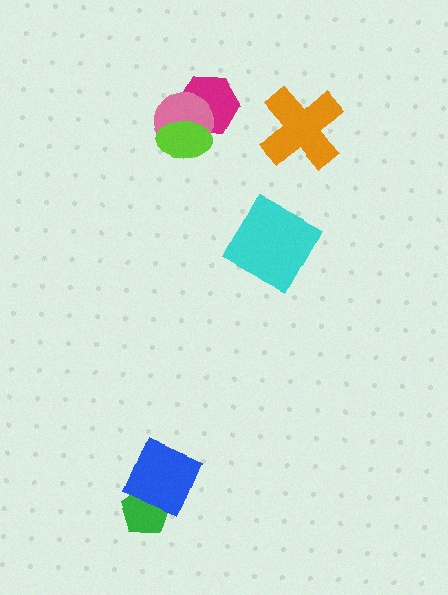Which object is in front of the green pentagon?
The blue diamond is in front of the green pentagon.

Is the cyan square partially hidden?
No, no other shape covers it.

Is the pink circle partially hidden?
Yes, it is partially covered by another shape.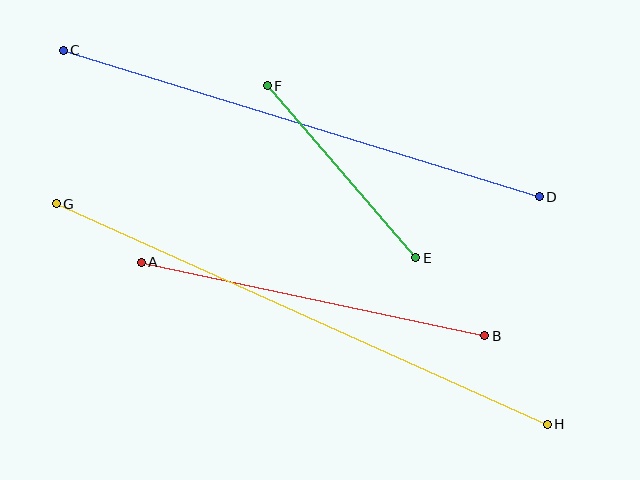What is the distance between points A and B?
The distance is approximately 351 pixels.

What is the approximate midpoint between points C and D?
The midpoint is at approximately (301, 123) pixels.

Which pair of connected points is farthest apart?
Points G and H are farthest apart.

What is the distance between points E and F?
The distance is approximately 227 pixels.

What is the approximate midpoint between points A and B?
The midpoint is at approximately (313, 299) pixels.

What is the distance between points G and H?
The distance is approximately 538 pixels.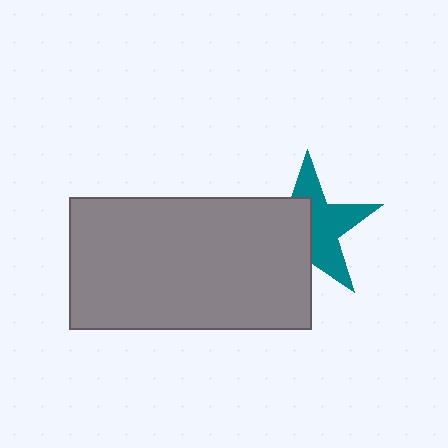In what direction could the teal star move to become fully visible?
The teal star could move right. That would shift it out from behind the gray rectangle entirely.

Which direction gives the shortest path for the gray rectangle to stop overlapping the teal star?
Moving left gives the shortest separation.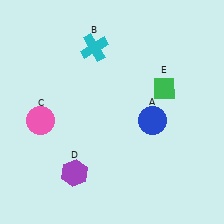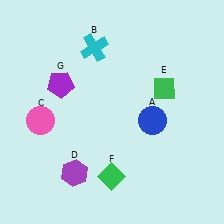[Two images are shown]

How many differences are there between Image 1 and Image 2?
There are 2 differences between the two images.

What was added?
A green diamond (F), a purple pentagon (G) were added in Image 2.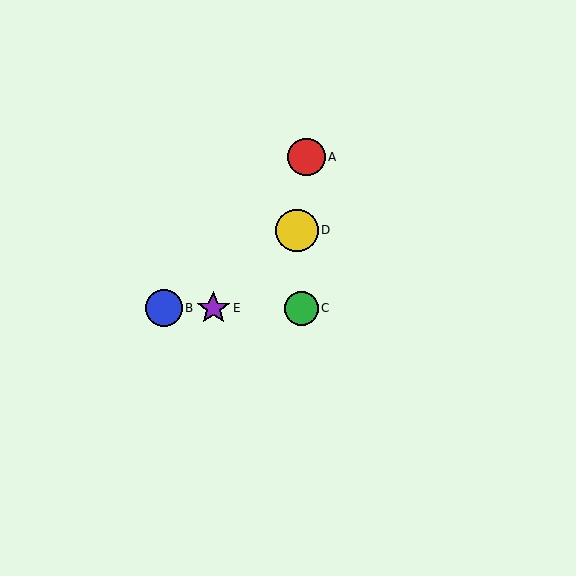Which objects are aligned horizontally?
Objects B, C, E are aligned horizontally.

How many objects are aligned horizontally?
3 objects (B, C, E) are aligned horizontally.